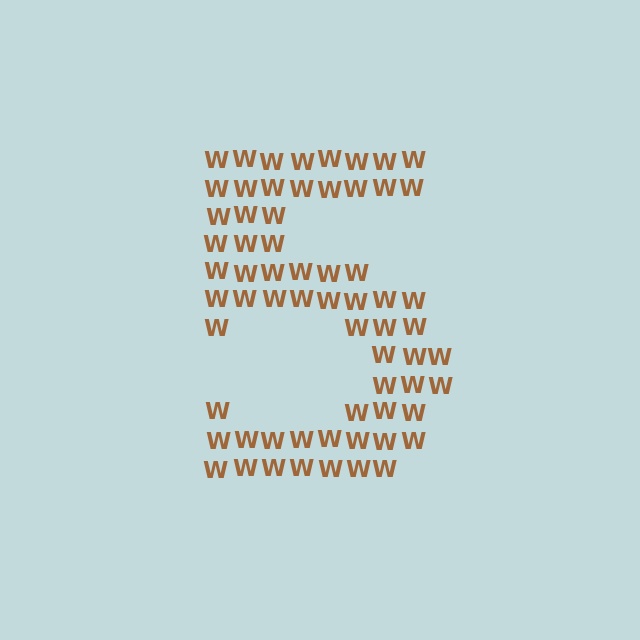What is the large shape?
The large shape is the digit 5.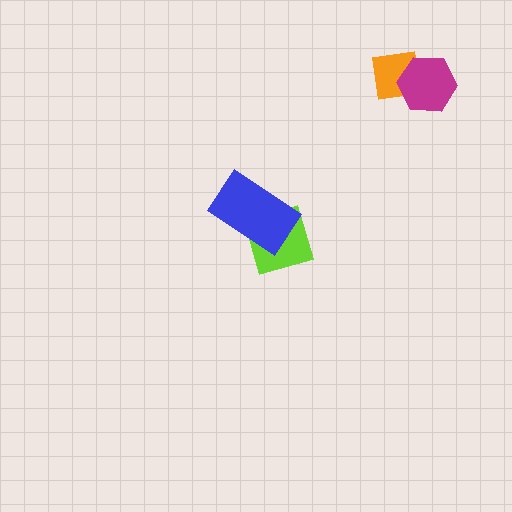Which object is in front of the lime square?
The blue rectangle is in front of the lime square.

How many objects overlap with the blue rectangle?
1 object overlaps with the blue rectangle.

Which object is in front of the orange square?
The magenta hexagon is in front of the orange square.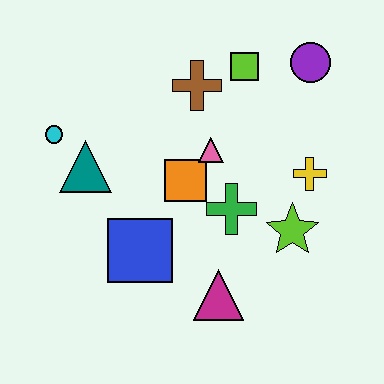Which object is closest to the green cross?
The orange square is closest to the green cross.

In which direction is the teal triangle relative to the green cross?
The teal triangle is to the left of the green cross.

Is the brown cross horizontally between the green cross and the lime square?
No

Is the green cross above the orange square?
No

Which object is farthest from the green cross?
The cyan circle is farthest from the green cross.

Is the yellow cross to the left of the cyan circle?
No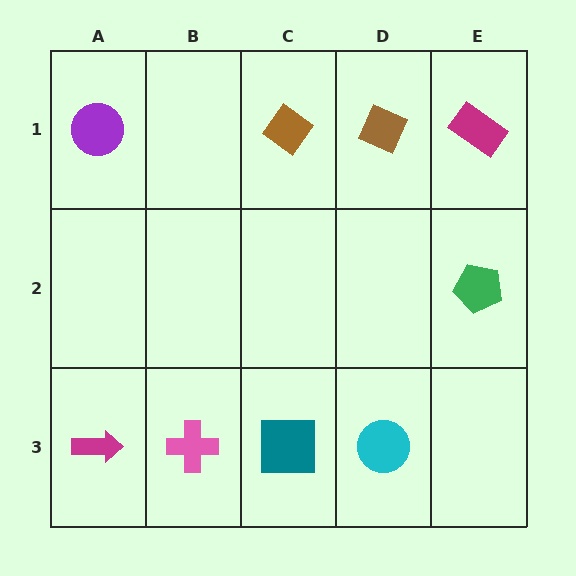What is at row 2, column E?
A green pentagon.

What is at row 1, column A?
A purple circle.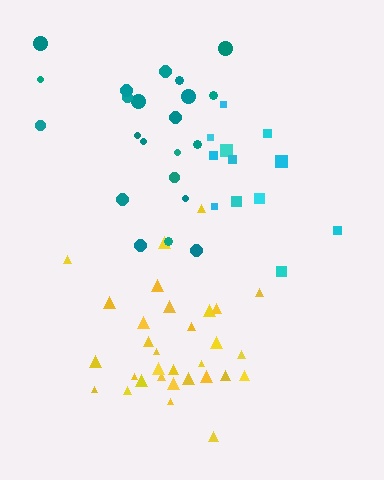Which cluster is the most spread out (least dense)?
Teal.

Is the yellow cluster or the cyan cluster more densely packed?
Yellow.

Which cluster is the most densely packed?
Yellow.